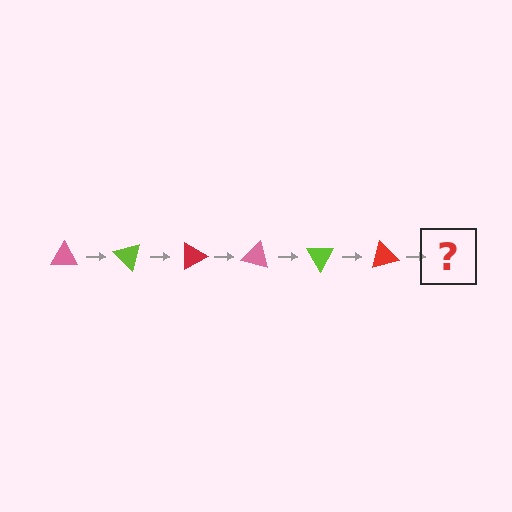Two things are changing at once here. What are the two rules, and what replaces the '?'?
The two rules are that it rotates 45 degrees each step and the color cycles through pink, lime, and red. The '?' should be a pink triangle, rotated 270 degrees from the start.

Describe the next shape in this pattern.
It should be a pink triangle, rotated 270 degrees from the start.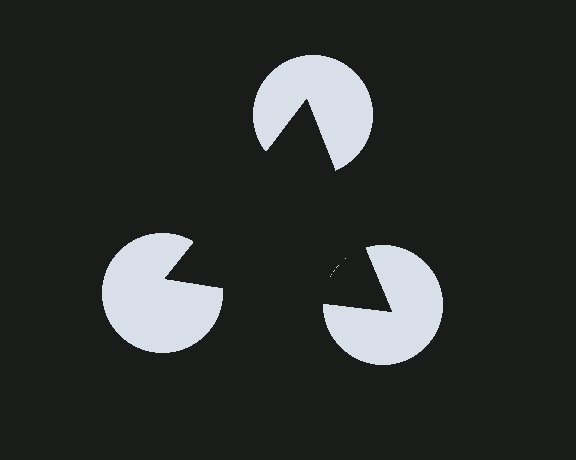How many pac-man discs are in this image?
There are 3 — one at each vertex of the illusory triangle.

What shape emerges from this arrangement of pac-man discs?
An illusory triangle — its edges are inferred from the aligned wedge cuts in the pac-man discs, not physically drawn.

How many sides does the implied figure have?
3 sides.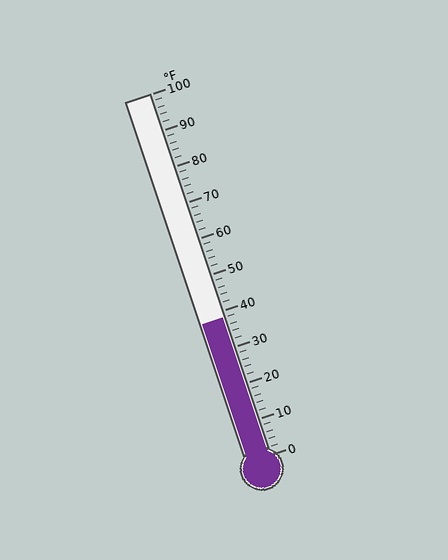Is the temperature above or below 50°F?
The temperature is below 50°F.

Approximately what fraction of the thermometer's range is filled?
The thermometer is filled to approximately 40% of its range.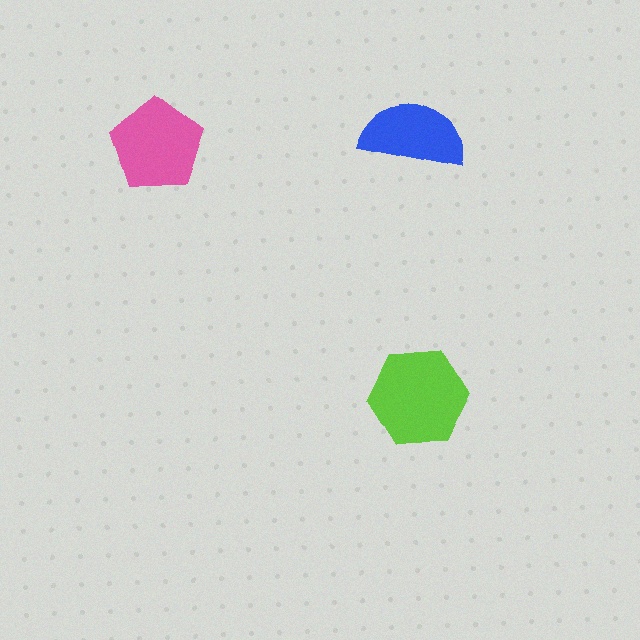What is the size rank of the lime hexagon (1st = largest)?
1st.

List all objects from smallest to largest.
The blue semicircle, the pink pentagon, the lime hexagon.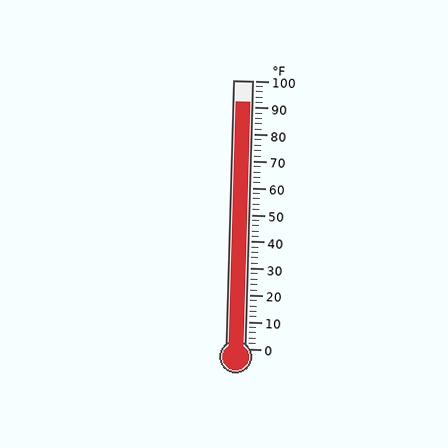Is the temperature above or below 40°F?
The temperature is above 40°F.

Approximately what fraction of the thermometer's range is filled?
The thermometer is filled to approximately 90% of its range.